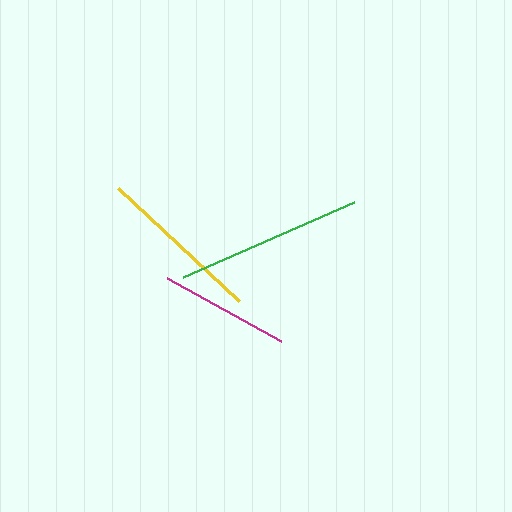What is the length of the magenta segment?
The magenta segment is approximately 131 pixels long.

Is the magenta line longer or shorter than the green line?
The green line is longer than the magenta line.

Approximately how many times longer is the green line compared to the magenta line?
The green line is approximately 1.4 times the length of the magenta line.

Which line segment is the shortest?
The magenta line is the shortest at approximately 131 pixels.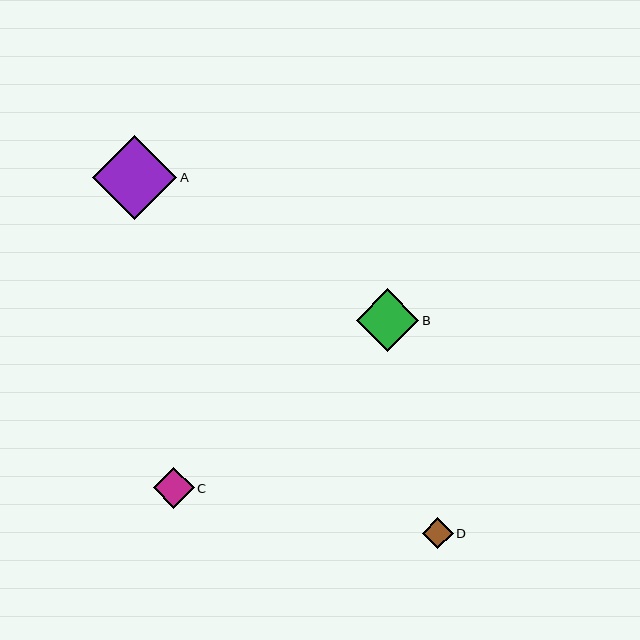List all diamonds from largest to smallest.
From largest to smallest: A, B, C, D.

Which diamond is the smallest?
Diamond D is the smallest with a size of approximately 31 pixels.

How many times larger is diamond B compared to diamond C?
Diamond B is approximately 1.5 times the size of diamond C.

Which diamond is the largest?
Diamond A is the largest with a size of approximately 84 pixels.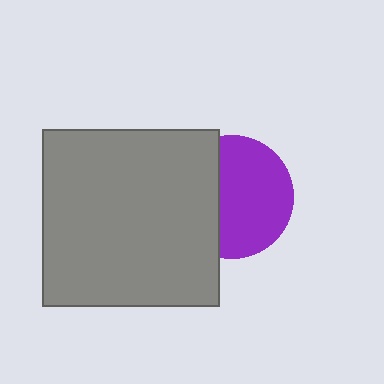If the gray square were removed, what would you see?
You would see the complete purple circle.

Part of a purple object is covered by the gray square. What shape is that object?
It is a circle.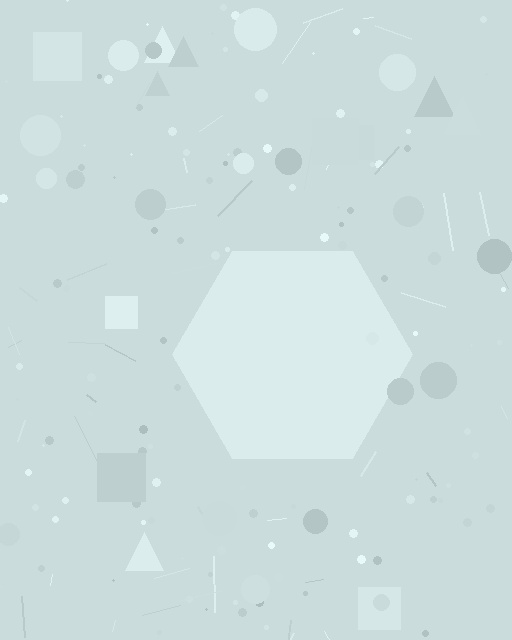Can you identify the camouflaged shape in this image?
The camouflaged shape is a hexagon.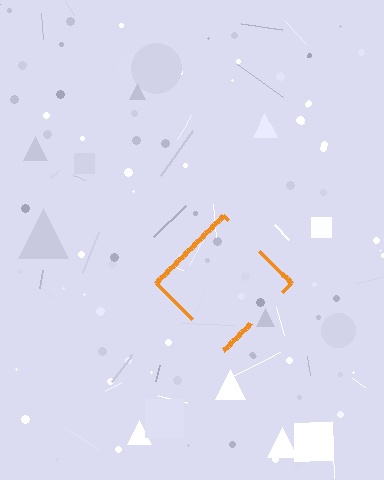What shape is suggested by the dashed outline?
The dashed outline suggests a diamond.